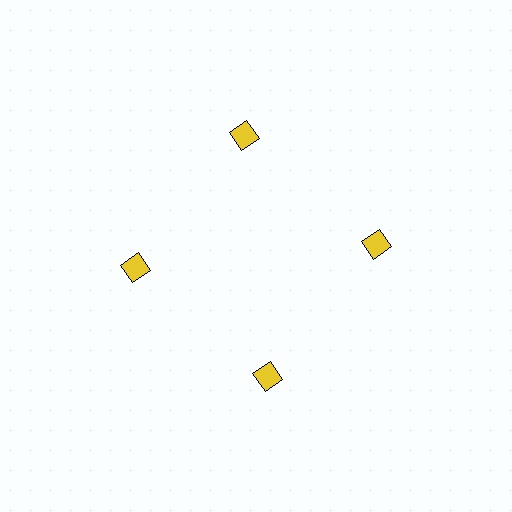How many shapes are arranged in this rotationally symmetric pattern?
There are 4 shapes, arranged in 4 groups of 1.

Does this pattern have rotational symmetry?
Yes, this pattern has 4-fold rotational symmetry. It looks the same after rotating 90 degrees around the center.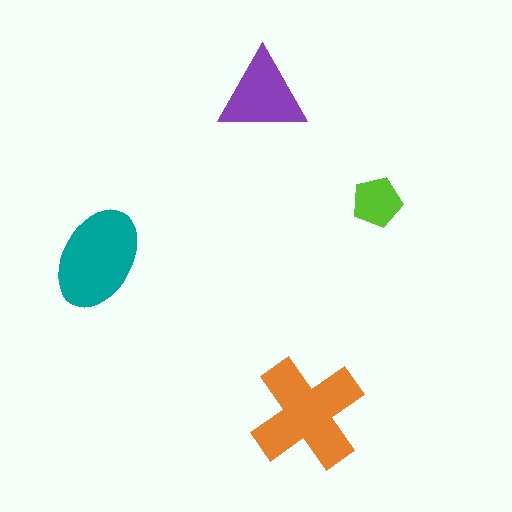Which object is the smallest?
The lime pentagon.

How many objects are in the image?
There are 4 objects in the image.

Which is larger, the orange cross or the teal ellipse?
The orange cross.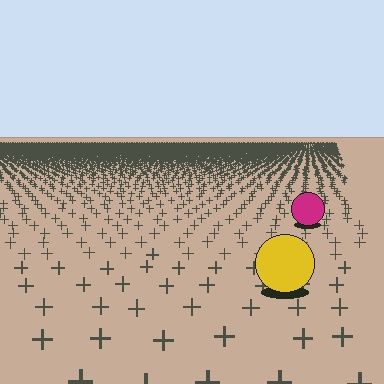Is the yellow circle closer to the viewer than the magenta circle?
Yes. The yellow circle is closer — you can tell from the texture gradient: the ground texture is coarser near it.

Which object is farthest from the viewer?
The magenta circle is farthest from the viewer. It appears smaller and the ground texture around it is denser.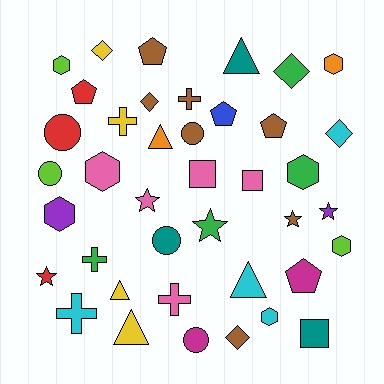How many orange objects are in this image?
There are 2 orange objects.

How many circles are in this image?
There are 5 circles.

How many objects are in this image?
There are 40 objects.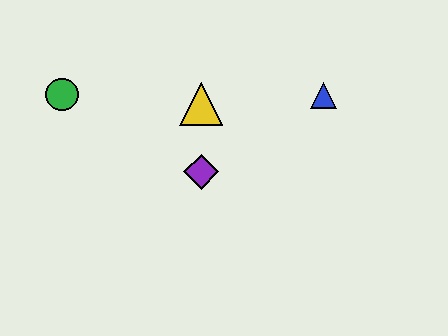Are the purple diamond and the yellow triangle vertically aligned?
Yes, both are at x≈201.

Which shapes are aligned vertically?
The red triangle, the yellow triangle, the purple diamond are aligned vertically.